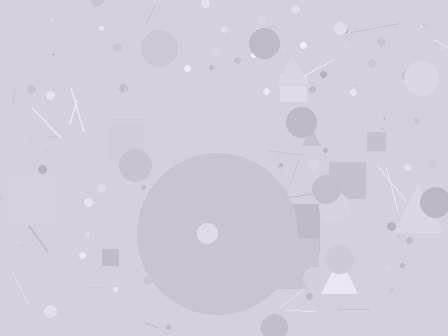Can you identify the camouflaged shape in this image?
The camouflaged shape is a circle.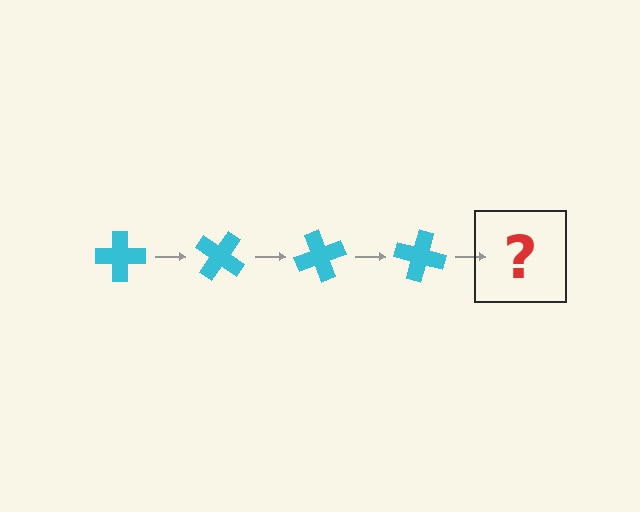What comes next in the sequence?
The next element should be a cyan cross rotated 140 degrees.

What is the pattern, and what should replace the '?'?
The pattern is that the cross rotates 35 degrees each step. The '?' should be a cyan cross rotated 140 degrees.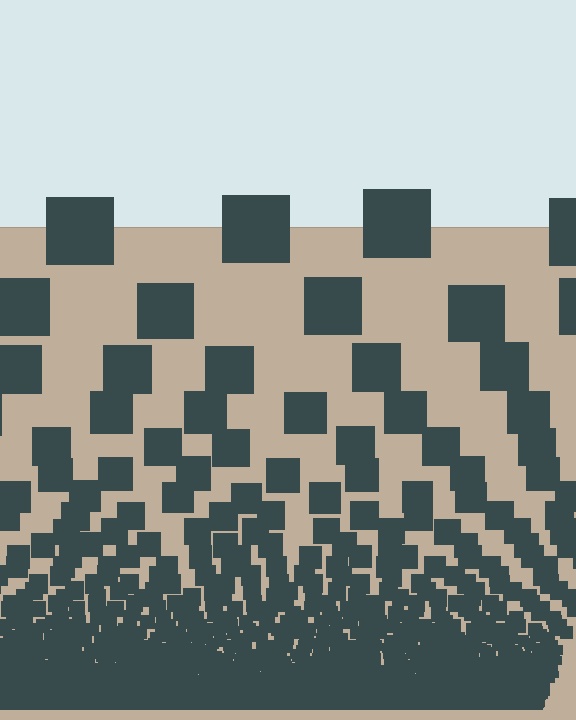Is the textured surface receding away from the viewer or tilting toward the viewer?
The surface appears to tilt toward the viewer. Texture elements get larger and sparser toward the top.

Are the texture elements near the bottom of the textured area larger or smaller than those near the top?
Smaller. The gradient is inverted — elements near the bottom are smaller and denser.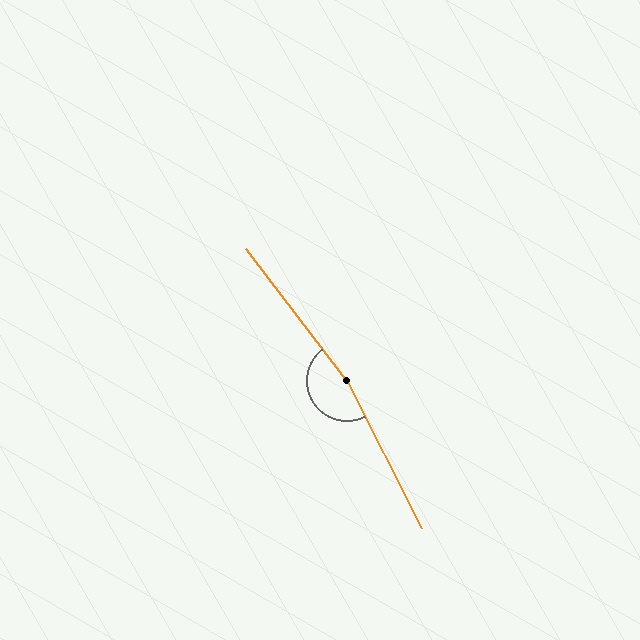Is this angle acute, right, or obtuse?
It is obtuse.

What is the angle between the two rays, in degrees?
Approximately 170 degrees.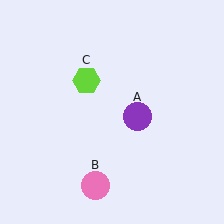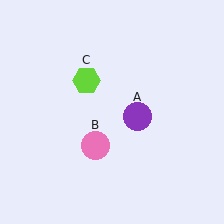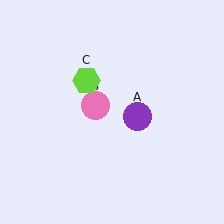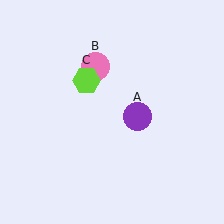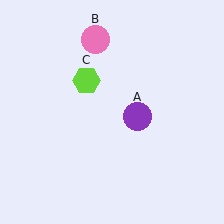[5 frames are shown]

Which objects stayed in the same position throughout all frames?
Purple circle (object A) and lime hexagon (object C) remained stationary.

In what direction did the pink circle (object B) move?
The pink circle (object B) moved up.